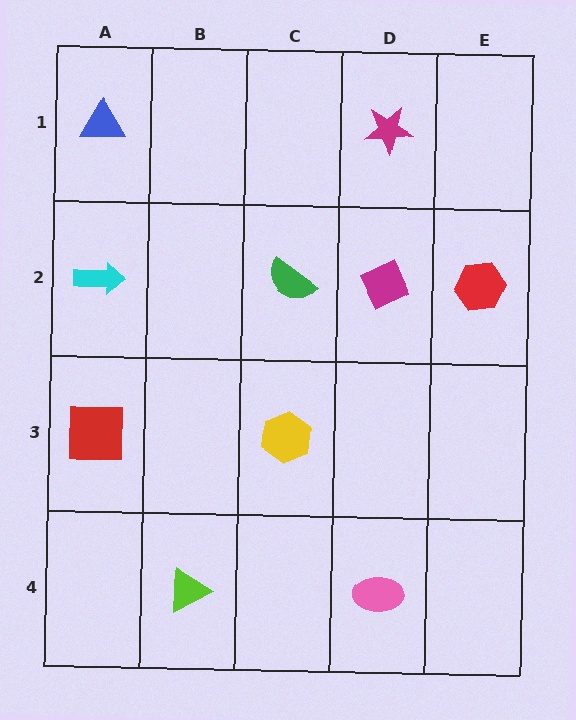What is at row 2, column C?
A green semicircle.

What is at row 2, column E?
A red hexagon.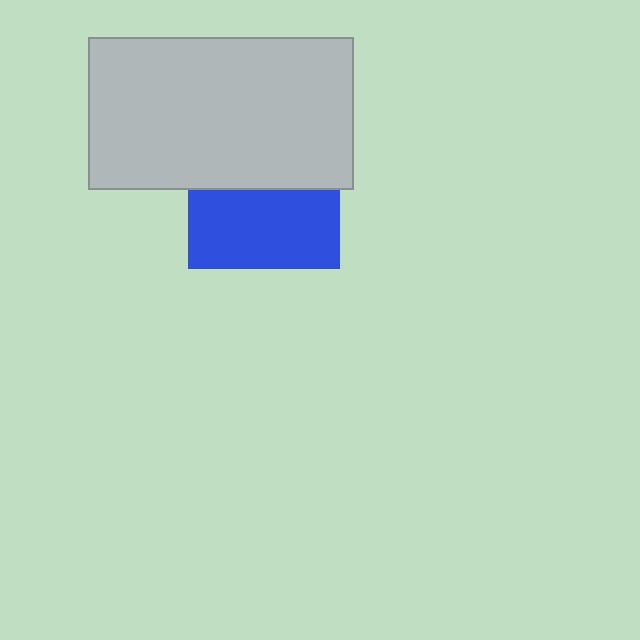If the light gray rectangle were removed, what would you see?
You would see the complete blue square.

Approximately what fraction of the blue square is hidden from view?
Roughly 47% of the blue square is hidden behind the light gray rectangle.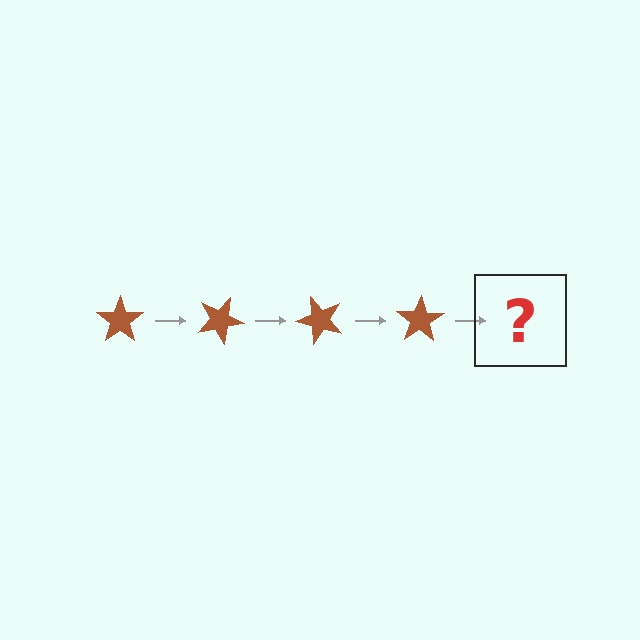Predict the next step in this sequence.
The next step is a brown star rotated 100 degrees.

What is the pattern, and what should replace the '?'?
The pattern is that the star rotates 25 degrees each step. The '?' should be a brown star rotated 100 degrees.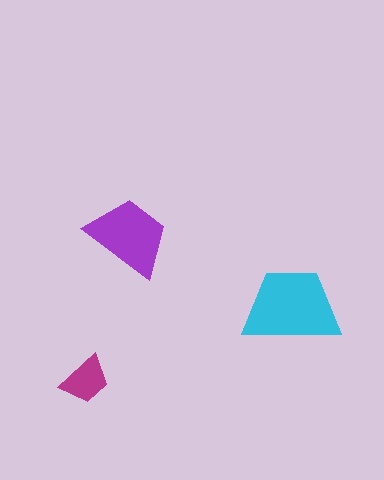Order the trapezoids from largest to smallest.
the cyan one, the purple one, the magenta one.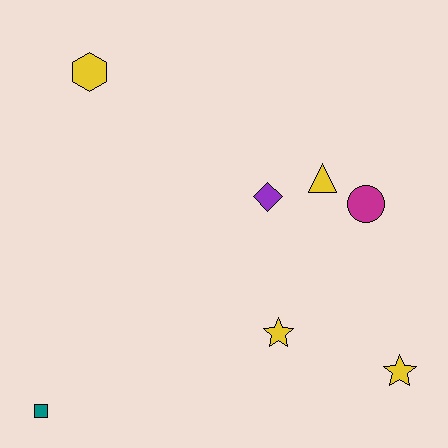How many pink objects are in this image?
There are no pink objects.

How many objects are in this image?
There are 7 objects.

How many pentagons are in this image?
There are no pentagons.